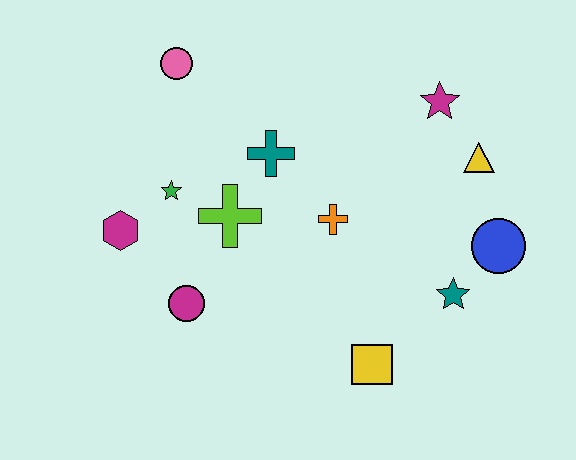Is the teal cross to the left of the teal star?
Yes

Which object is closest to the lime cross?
The green star is closest to the lime cross.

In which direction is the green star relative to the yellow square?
The green star is to the left of the yellow square.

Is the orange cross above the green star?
No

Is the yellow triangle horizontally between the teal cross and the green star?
No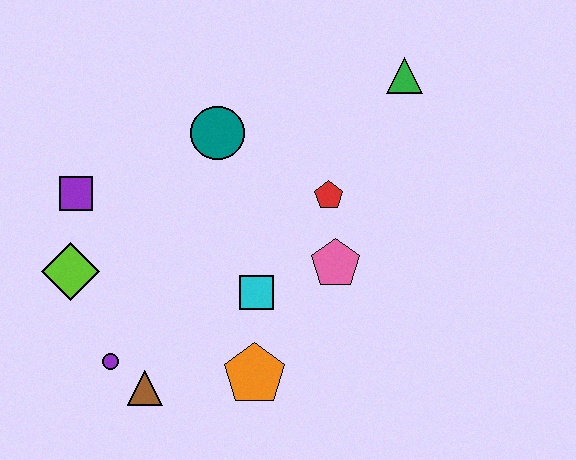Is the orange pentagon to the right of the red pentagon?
No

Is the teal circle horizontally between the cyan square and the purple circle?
Yes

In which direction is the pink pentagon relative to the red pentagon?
The pink pentagon is below the red pentagon.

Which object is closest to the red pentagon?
The pink pentagon is closest to the red pentagon.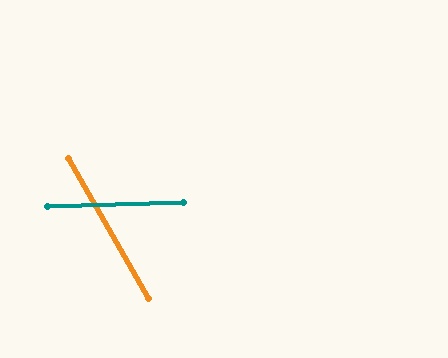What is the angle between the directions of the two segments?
Approximately 62 degrees.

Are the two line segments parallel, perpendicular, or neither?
Neither parallel nor perpendicular — they differ by about 62°.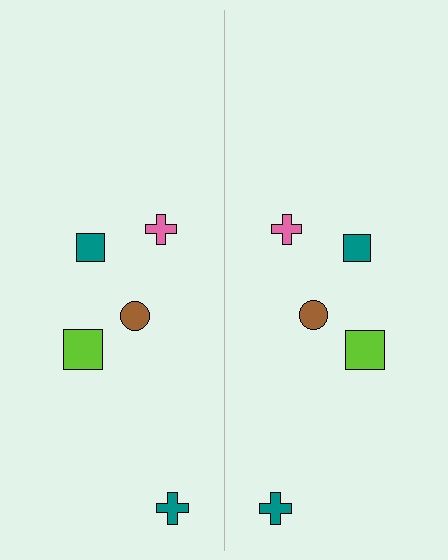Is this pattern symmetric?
Yes, this pattern has bilateral (reflection) symmetry.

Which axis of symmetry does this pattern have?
The pattern has a vertical axis of symmetry running through the center of the image.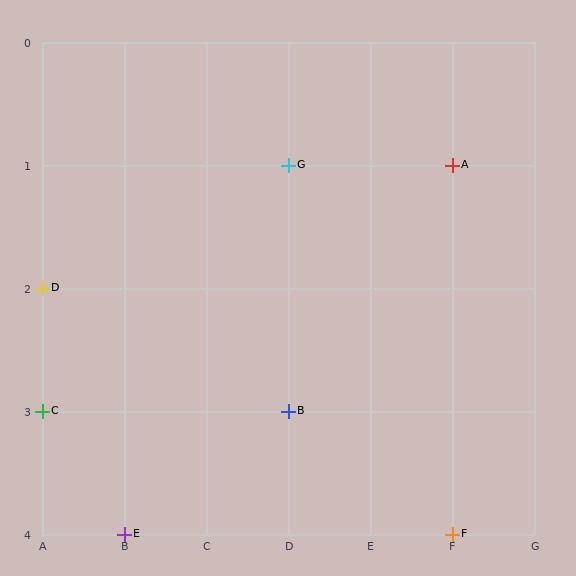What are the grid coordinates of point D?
Point D is at grid coordinates (A, 2).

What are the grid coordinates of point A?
Point A is at grid coordinates (F, 1).